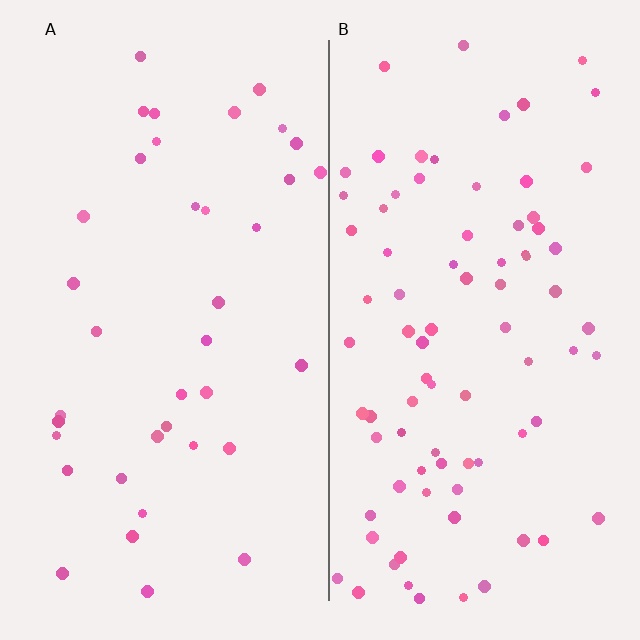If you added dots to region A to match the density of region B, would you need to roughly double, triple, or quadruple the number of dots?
Approximately double.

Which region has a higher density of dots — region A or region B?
B (the right).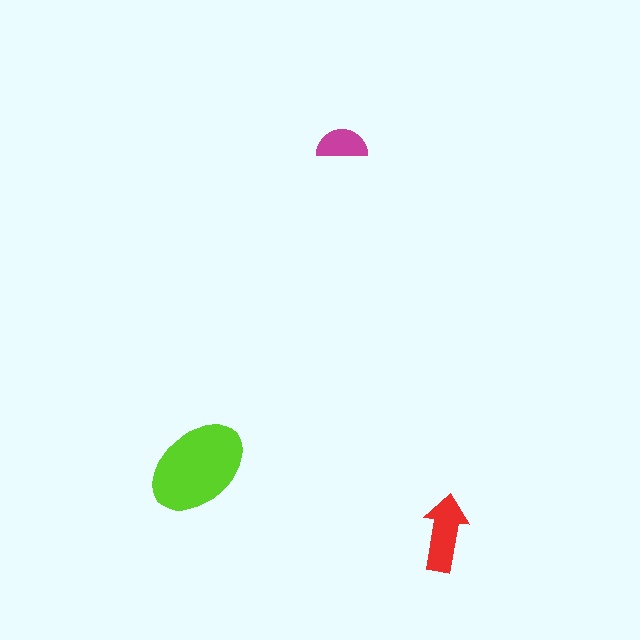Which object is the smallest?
The magenta semicircle.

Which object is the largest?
The lime ellipse.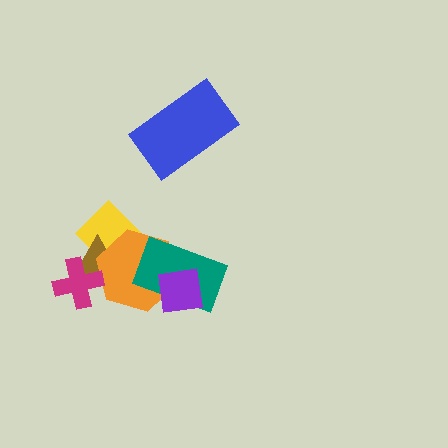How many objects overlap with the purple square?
2 objects overlap with the purple square.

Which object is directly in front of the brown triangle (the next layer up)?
The orange hexagon is directly in front of the brown triangle.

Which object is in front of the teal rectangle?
The purple square is in front of the teal rectangle.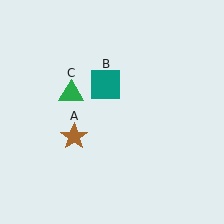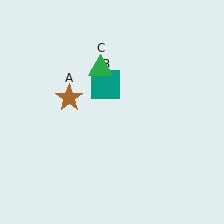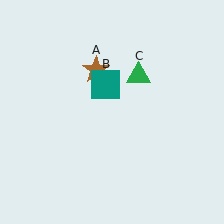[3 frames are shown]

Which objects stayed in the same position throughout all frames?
Teal square (object B) remained stationary.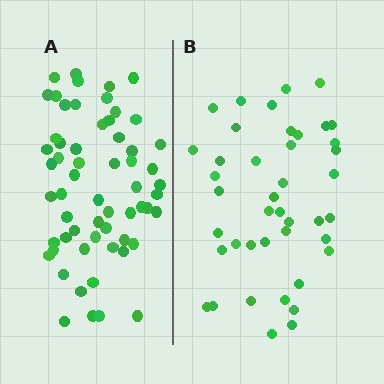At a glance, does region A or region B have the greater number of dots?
Region A (the left region) has more dots.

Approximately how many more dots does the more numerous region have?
Region A has approximately 20 more dots than region B.